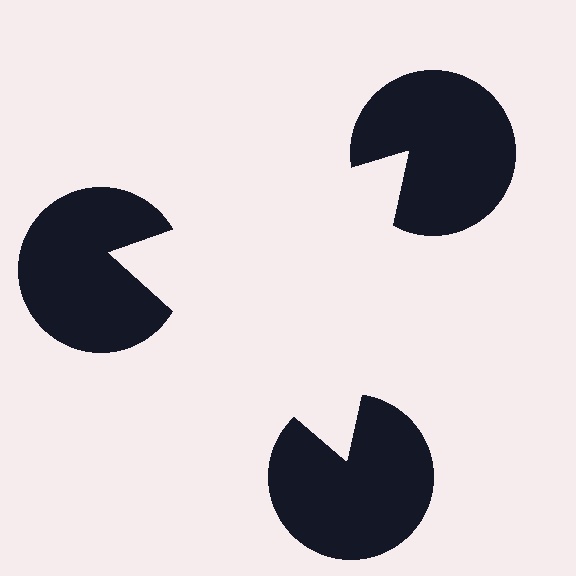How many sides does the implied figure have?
3 sides.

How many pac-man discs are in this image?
There are 3 — one at each vertex of the illusory triangle.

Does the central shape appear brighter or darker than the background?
It typically appears slightly brighter than the background, even though no actual brightness change is drawn.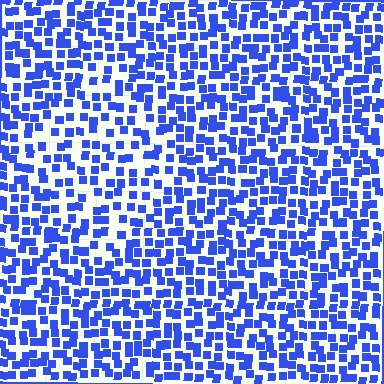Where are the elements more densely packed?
The elements are more densely packed outside the diamond boundary.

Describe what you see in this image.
The image contains small blue elements arranged at two different densities. A diamond-shaped region is visible where the elements are less densely packed than the surrounding area.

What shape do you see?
I see a diamond.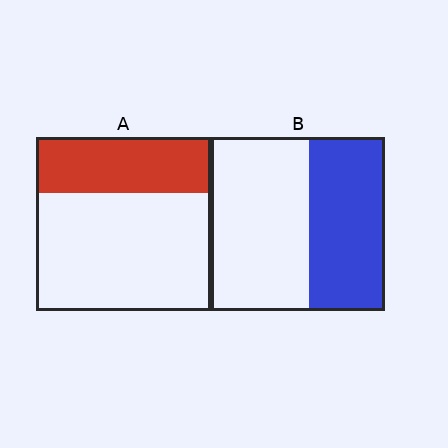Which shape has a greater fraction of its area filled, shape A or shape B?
Shape B.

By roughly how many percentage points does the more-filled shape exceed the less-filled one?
By roughly 10 percentage points (B over A).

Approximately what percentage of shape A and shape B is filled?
A is approximately 30% and B is approximately 45%.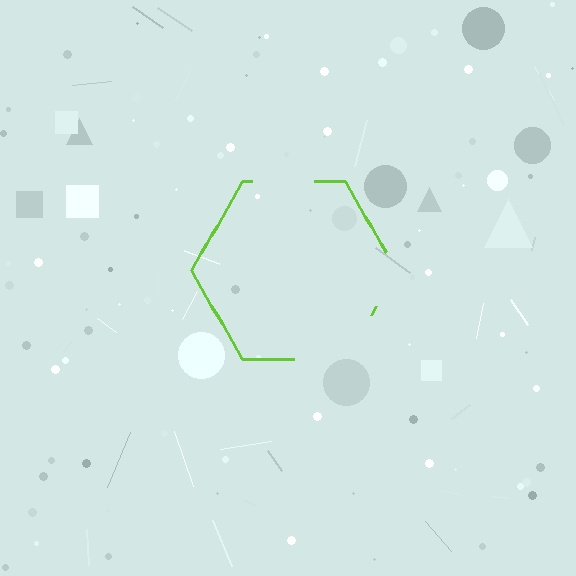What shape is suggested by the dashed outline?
The dashed outline suggests a hexagon.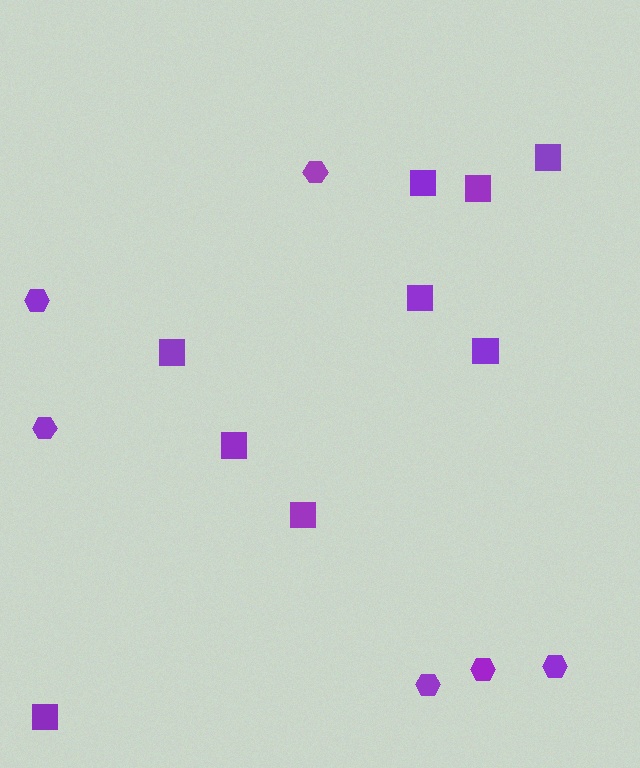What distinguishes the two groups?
There are 2 groups: one group of squares (9) and one group of hexagons (6).